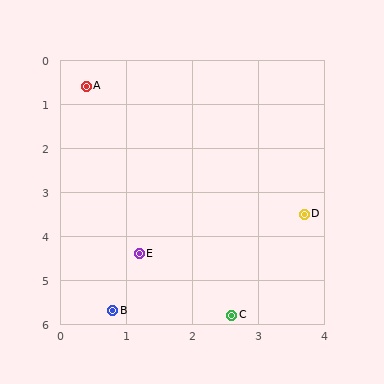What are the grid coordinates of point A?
Point A is at approximately (0.4, 0.6).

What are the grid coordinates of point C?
Point C is at approximately (2.6, 5.8).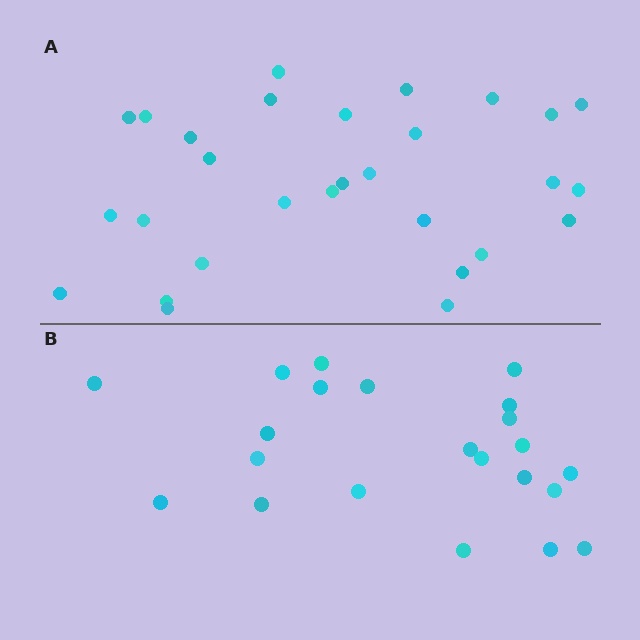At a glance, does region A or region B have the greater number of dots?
Region A (the top region) has more dots.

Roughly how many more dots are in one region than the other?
Region A has roughly 8 or so more dots than region B.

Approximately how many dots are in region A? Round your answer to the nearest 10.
About 30 dots. (The exact count is 29, which rounds to 30.)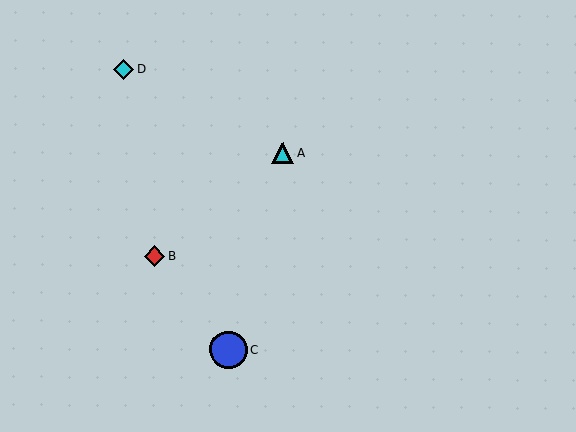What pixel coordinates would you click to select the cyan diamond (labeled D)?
Click at (123, 69) to select the cyan diamond D.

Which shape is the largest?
The blue circle (labeled C) is the largest.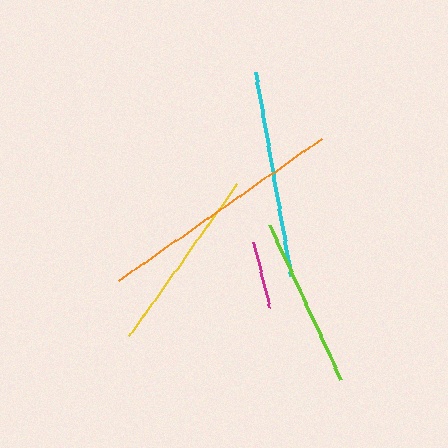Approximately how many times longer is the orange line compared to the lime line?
The orange line is approximately 1.5 times the length of the lime line.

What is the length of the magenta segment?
The magenta segment is approximately 67 pixels long.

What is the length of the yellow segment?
The yellow segment is approximately 186 pixels long.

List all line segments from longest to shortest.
From longest to shortest: orange, cyan, yellow, lime, magenta.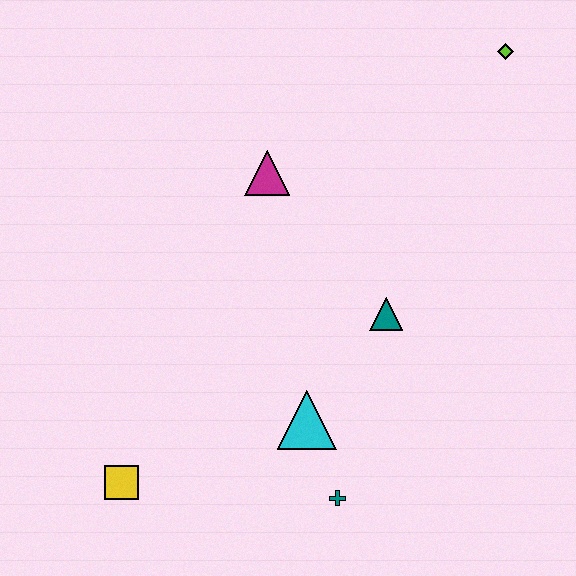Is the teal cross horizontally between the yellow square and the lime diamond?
Yes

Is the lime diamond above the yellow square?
Yes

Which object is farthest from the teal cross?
The lime diamond is farthest from the teal cross.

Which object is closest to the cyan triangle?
The teal cross is closest to the cyan triangle.